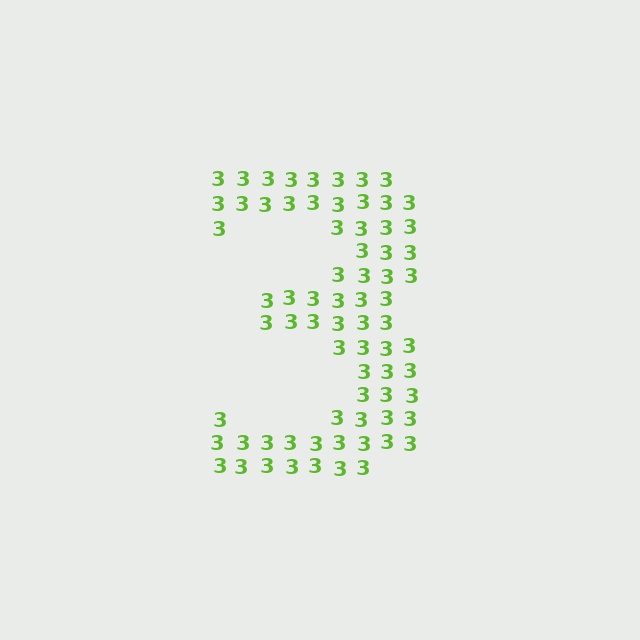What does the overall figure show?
The overall figure shows the digit 3.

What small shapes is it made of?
It is made of small digit 3's.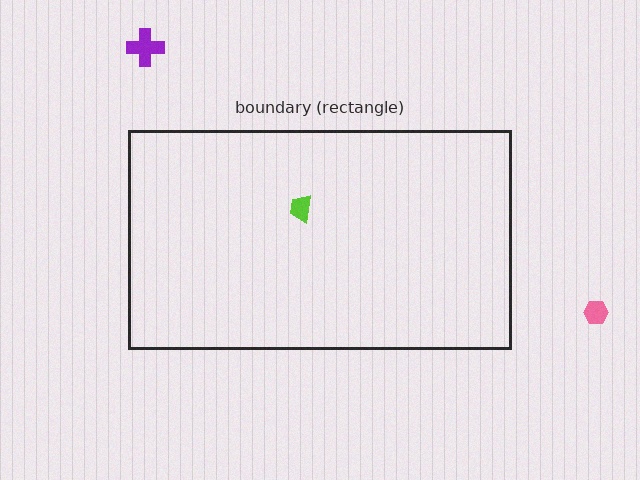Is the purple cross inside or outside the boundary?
Outside.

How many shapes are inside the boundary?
1 inside, 2 outside.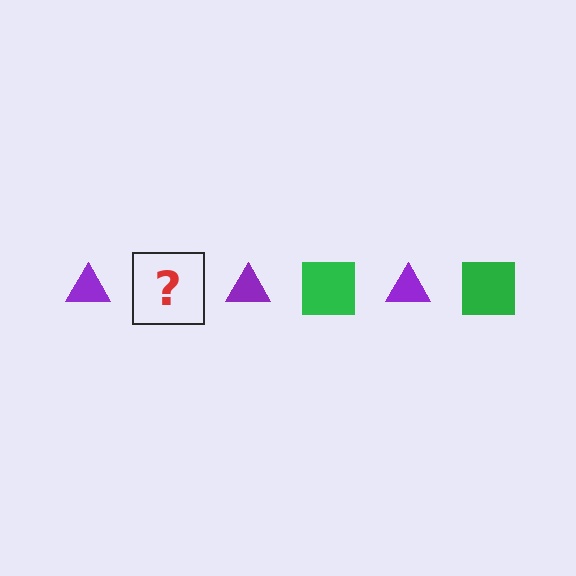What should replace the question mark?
The question mark should be replaced with a green square.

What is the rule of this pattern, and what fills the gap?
The rule is that the pattern alternates between purple triangle and green square. The gap should be filled with a green square.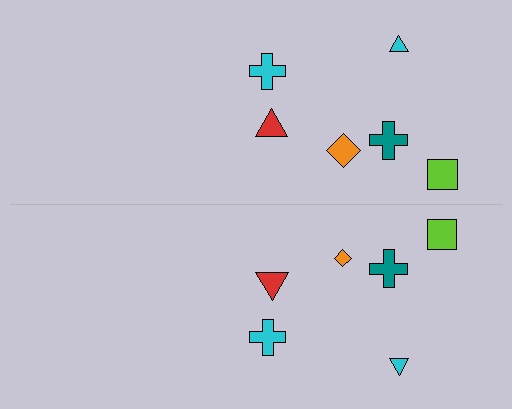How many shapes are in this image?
There are 12 shapes in this image.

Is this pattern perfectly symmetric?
No, the pattern is not perfectly symmetric. The orange diamond on the bottom side has a different size than its mirror counterpart.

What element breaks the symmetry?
The orange diamond on the bottom side has a different size than its mirror counterpart.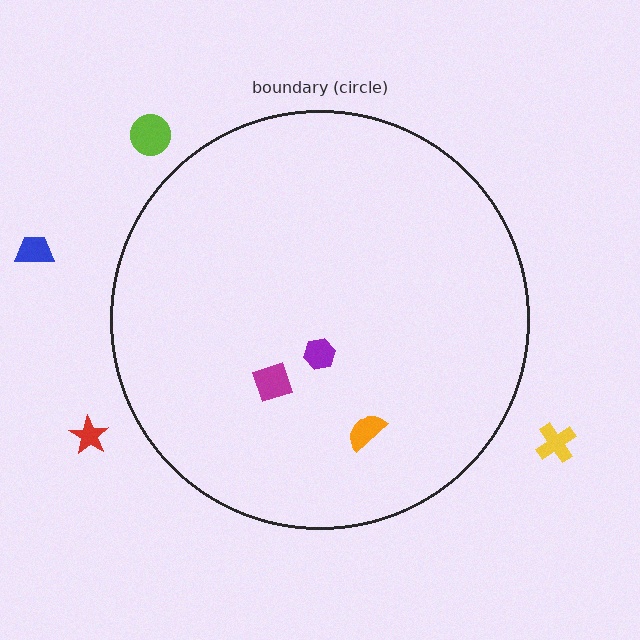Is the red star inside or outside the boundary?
Outside.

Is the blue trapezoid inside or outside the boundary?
Outside.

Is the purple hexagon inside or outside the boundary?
Inside.